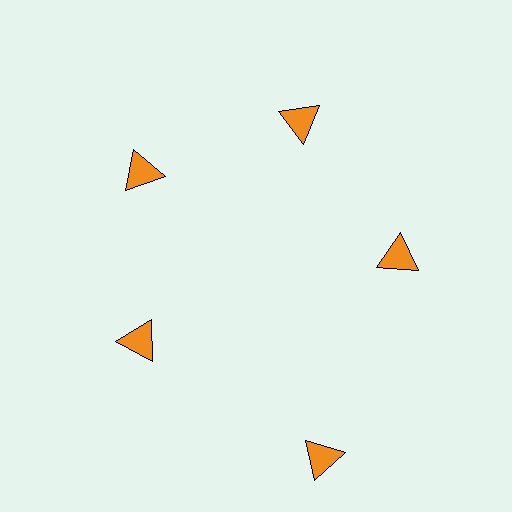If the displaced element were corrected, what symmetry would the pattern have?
It would have 5-fold rotational symmetry — the pattern would map onto itself every 72 degrees.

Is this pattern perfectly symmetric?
No. The 5 orange triangles are arranged in a ring, but one element near the 5 o'clock position is pushed outward from the center, breaking the 5-fold rotational symmetry.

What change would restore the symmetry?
The symmetry would be restored by moving it inward, back onto the ring so that all 5 triangles sit at equal angles and equal distance from the center.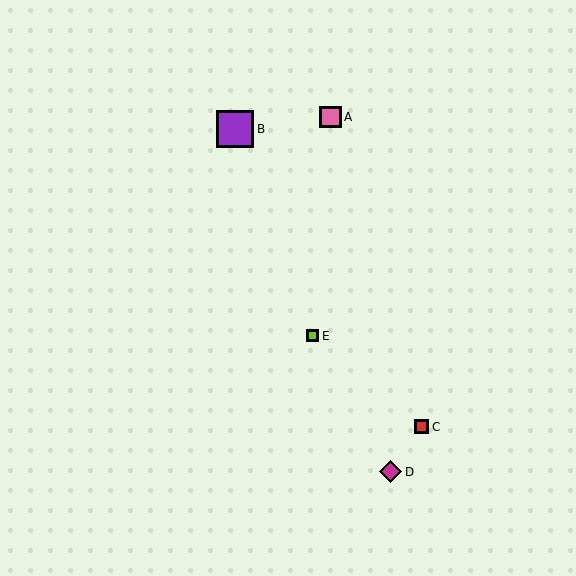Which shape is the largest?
The purple square (labeled B) is the largest.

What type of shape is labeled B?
Shape B is a purple square.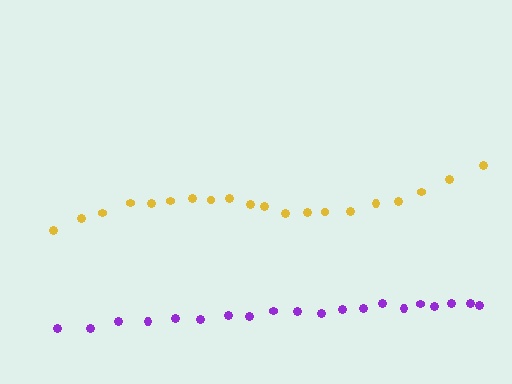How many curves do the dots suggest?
There are 2 distinct paths.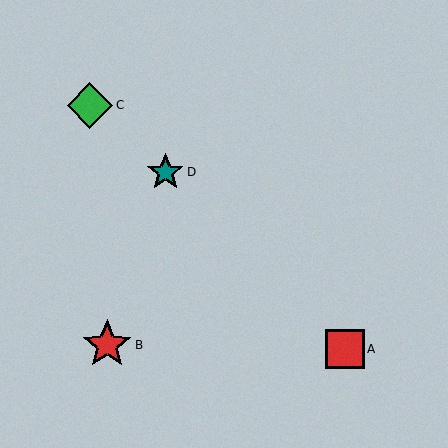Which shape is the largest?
The red star (labeled B) is the largest.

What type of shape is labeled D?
Shape D is a teal star.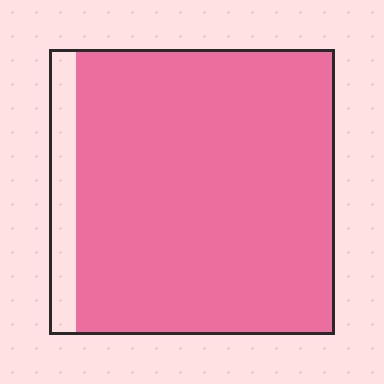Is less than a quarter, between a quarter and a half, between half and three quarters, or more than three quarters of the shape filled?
More than three quarters.